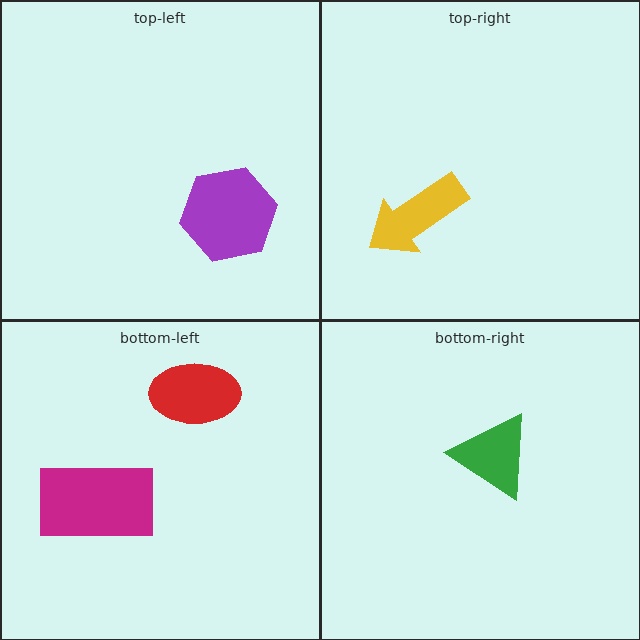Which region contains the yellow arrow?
The top-right region.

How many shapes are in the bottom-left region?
2.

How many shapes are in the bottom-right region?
1.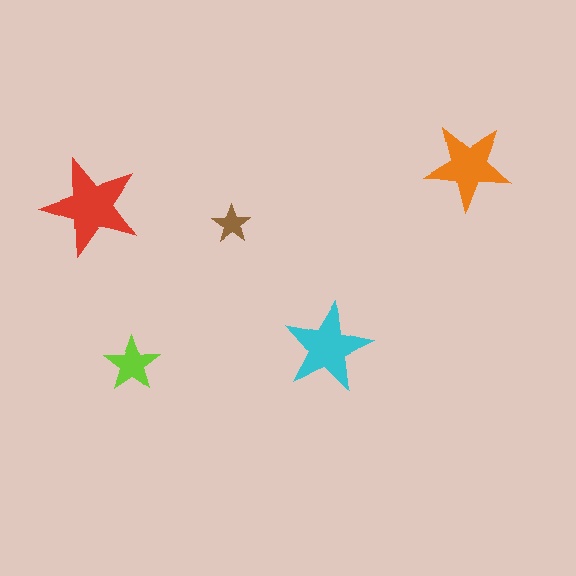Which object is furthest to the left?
The red star is leftmost.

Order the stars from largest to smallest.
the red one, the cyan one, the orange one, the lime one, the brown one.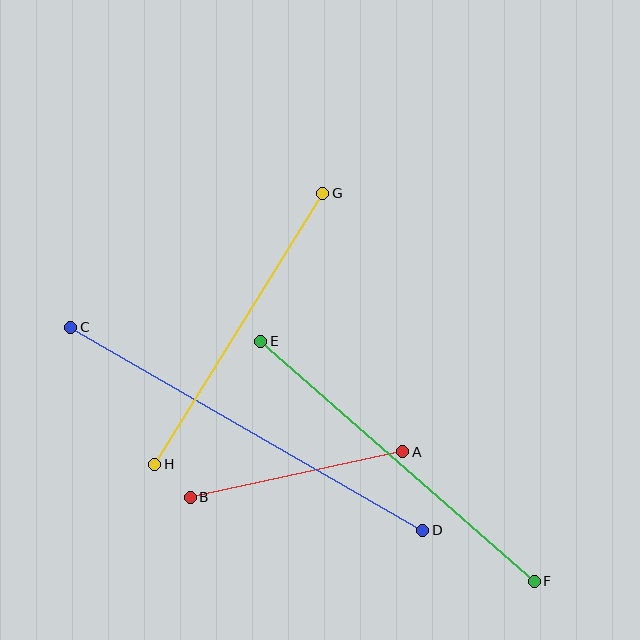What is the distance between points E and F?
The distance is approximately 364 pixels.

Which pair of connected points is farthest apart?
Points C and D are farthest apart.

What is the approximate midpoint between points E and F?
The midpoint is at approximately (397, 461) pixels.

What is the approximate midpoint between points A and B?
The midpoint is at approximately (297, 474) pixels.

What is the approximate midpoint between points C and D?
The midpoint is at approximately (247, 429) pixels.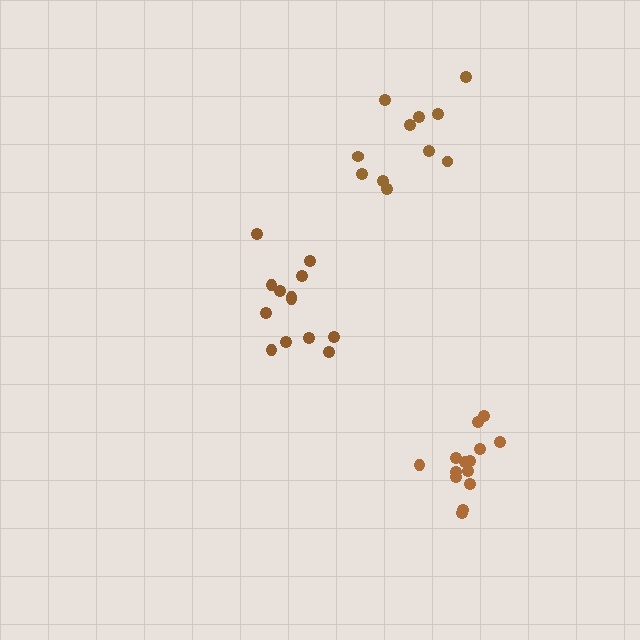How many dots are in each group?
Group 1: 11 dots, Group 2: 13 dots, Group 3: 14 dots (38 total).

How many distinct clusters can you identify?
There are 3 distinct clusters.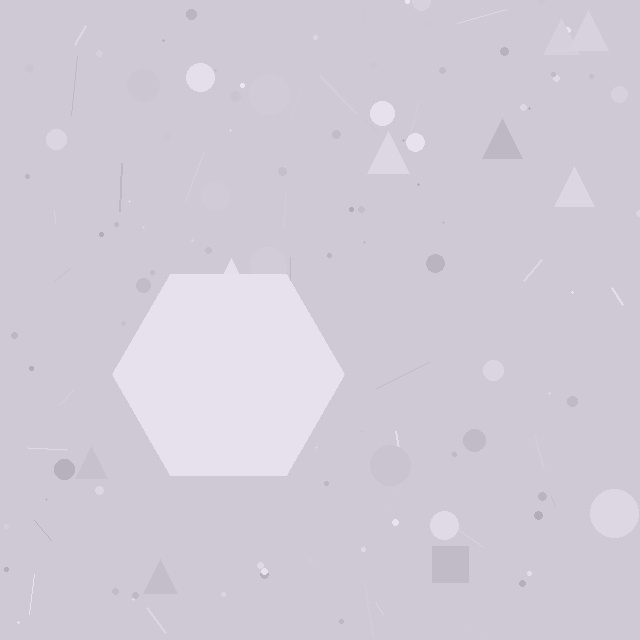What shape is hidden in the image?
A hexagon is hidden in the image.